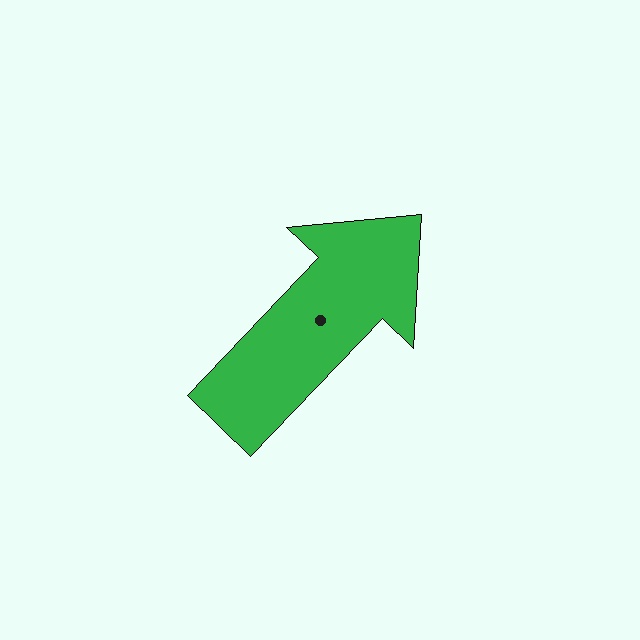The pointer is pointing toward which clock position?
Roughly 1 o'clock.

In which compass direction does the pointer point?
Northeast.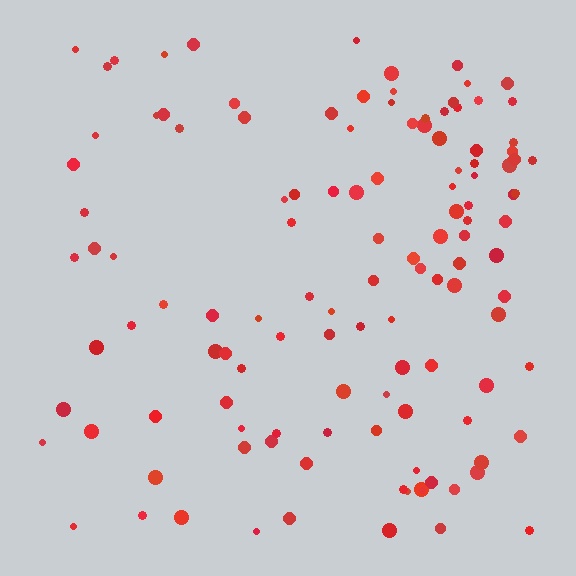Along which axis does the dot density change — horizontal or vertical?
Horizontal.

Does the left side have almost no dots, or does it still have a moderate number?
Still a moderate number, just noticeably fewer than the right.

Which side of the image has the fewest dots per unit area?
The left.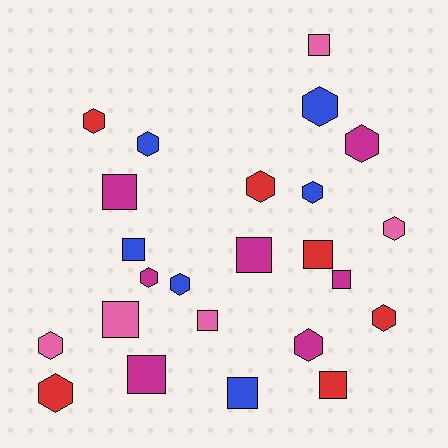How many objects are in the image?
There are 24 objects.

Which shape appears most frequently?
Hexagon, with 13 objects.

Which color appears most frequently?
Magenta, with 7 objects.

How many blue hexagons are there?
There are 4 blue hexagons.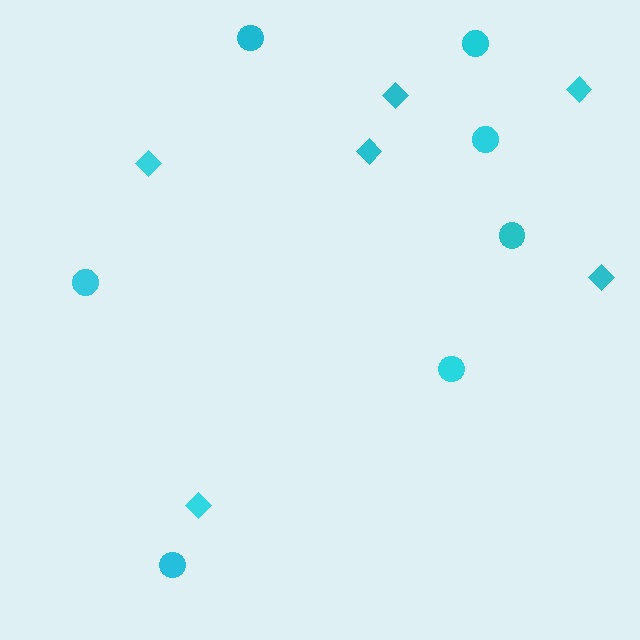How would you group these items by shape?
There are 2 groups: one group of circles (7) and one group of diamonds (6).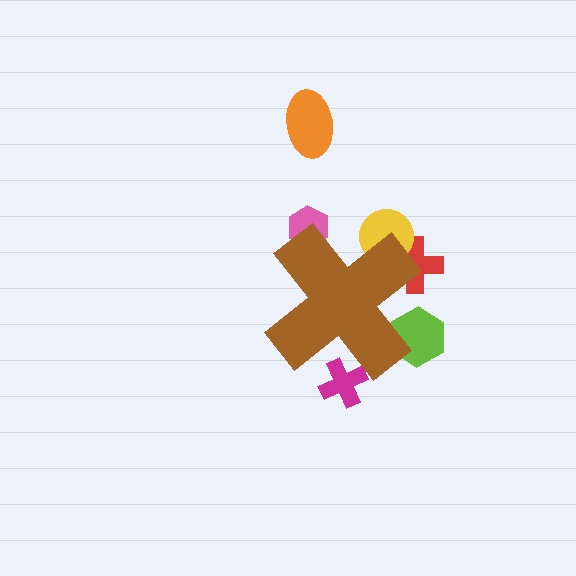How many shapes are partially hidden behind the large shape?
5 shapes are partially hidden.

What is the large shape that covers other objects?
A brown cross.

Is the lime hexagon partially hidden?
Yes, the lime hexagon is partially hidden behind the brown cross.